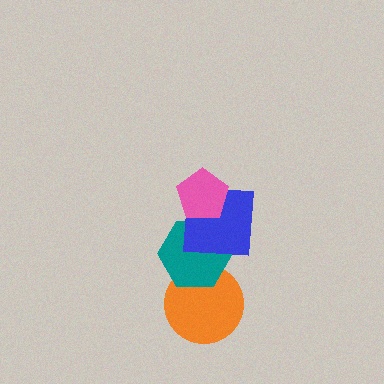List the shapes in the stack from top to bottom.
From top to bottom: the pink pentagon, the blue square, the teal hexagon, the orange circle.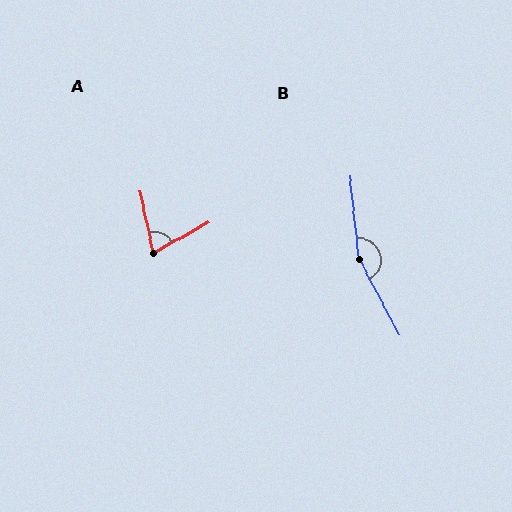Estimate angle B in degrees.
Approximately 158 degrees.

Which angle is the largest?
B, at approximately 158 degrees.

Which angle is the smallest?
A, at approximately 74 degrees.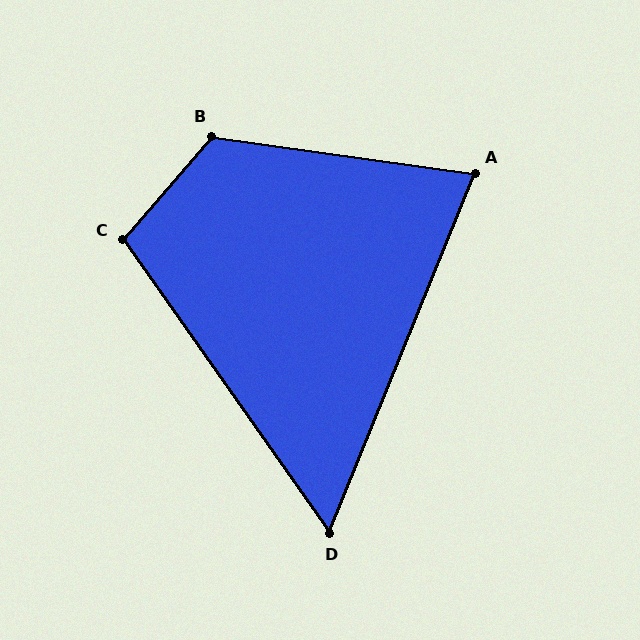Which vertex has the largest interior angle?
B, at approximately 123 degrees.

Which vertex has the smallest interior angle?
D, at approximately 57 degrees.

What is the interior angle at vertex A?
Approximately 76 degrees (acute).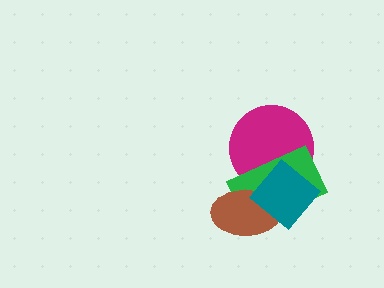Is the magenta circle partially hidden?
Yes, it is partially covered by another shape.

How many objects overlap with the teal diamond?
3 objects overlap with the teal diamond.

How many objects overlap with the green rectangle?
3 objects overlap with the green rectangle.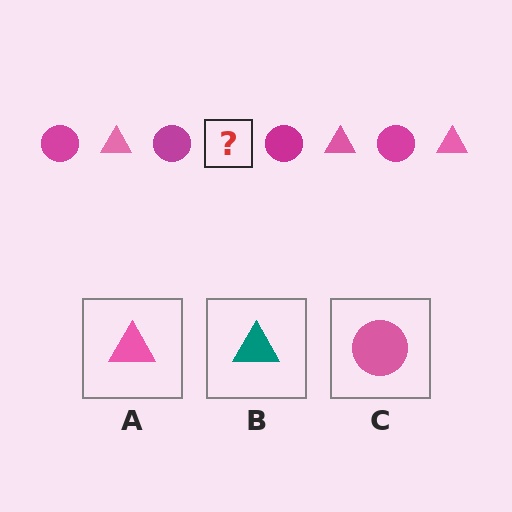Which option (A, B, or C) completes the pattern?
A.